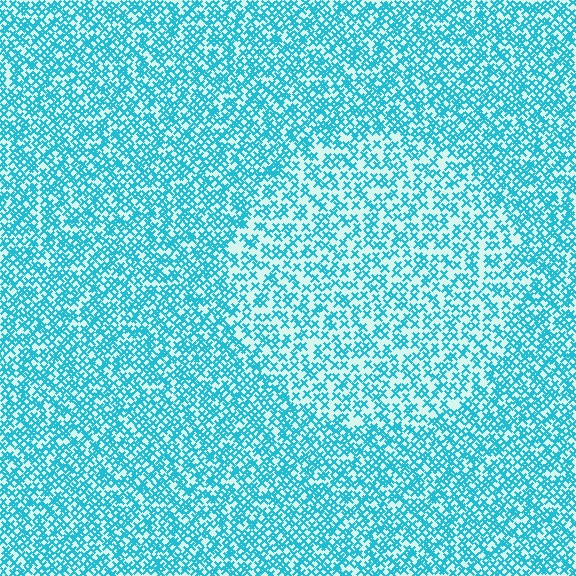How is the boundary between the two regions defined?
The boundary is defined by a change in element density (approximately 1.6x ratio). All elements are the same color, size, and shape.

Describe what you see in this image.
The image contains small cyan elements arranged at two different densities. A circle-shaped region is visible where the elements are less densely packed than the surrounding area.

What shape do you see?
I see a circle.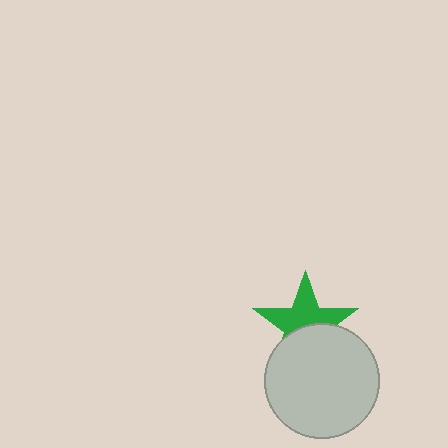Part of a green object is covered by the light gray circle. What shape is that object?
It is a star.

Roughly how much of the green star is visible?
About half of it is visible (roughly 56%).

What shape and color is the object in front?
The object in front is a light gray circle.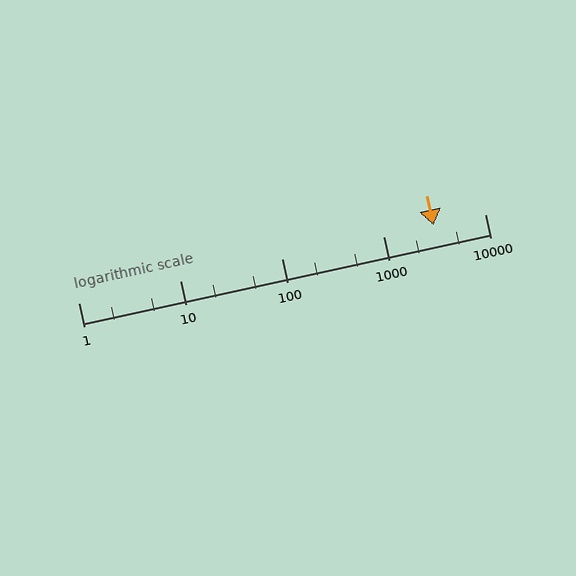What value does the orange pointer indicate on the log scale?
The pointer indicates approximately 3100.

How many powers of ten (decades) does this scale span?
The scale spans 4 decades, from 1 to 10000.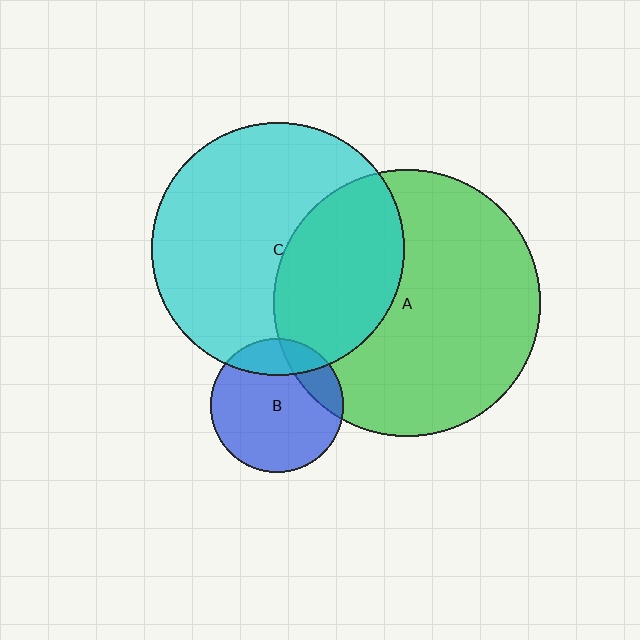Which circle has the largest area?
Circle A (green).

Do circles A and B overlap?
Yes.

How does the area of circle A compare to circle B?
Approximately 4.0 times.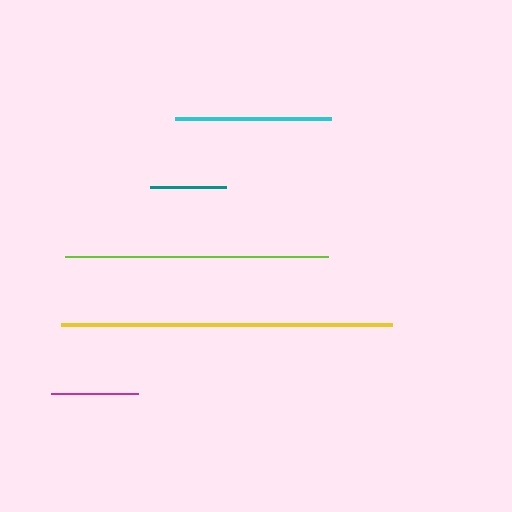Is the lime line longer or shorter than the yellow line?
The yellow line is longer than the lime line.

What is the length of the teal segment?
The teal segment is approximately 77 pixels long.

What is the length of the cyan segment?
The cyan segment is approximately 156 pixels long.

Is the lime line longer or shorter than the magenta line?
The lime line is longer than the magenta line.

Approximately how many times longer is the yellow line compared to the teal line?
The yellow line is approximately 4.3 times the length of the teal line.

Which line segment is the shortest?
The teal line is the shortest at approximately 77 pixels.